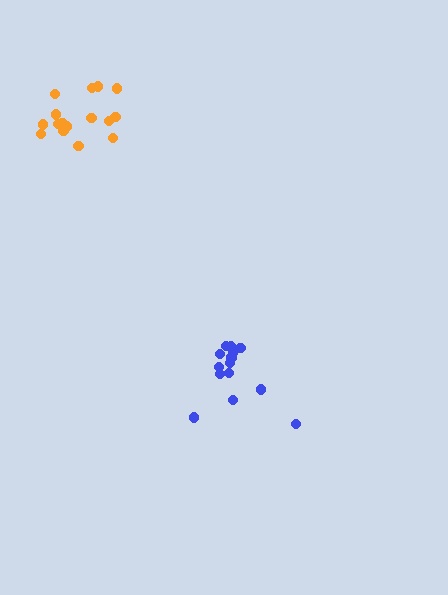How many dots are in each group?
Group 1: 16 dots, Group 2: 14 dots (30 total).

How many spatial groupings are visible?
There are 2 spatial groupings.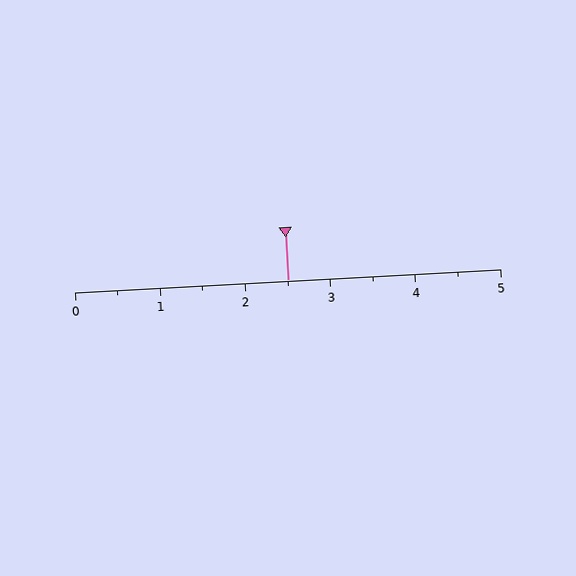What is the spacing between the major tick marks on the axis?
The major ticks are spaced 1 apart.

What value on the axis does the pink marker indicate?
The marker indicates approximately 2.5.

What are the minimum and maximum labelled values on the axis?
The axis runs from 0 to 5.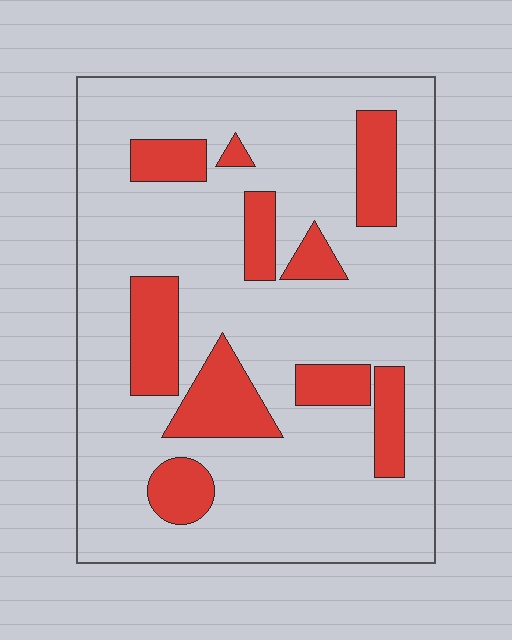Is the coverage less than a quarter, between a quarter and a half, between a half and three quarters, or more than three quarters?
Less than a quarter.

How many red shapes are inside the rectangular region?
10.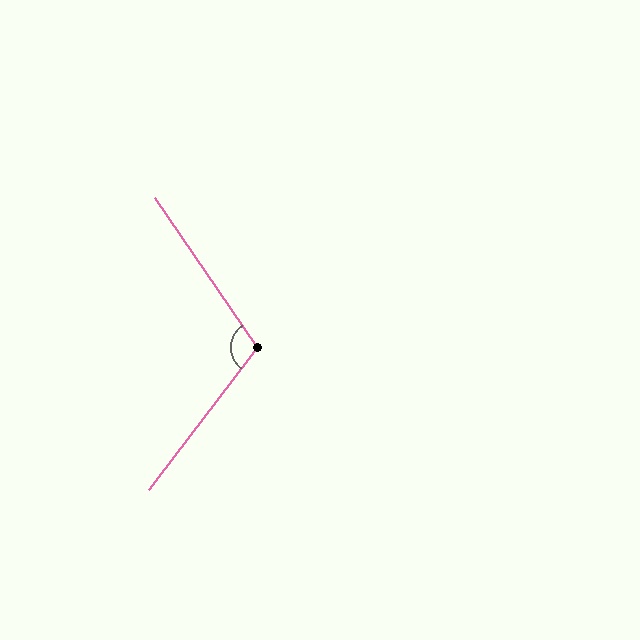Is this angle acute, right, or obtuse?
It is obtuse.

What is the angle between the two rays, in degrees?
Approximately 109 degrees.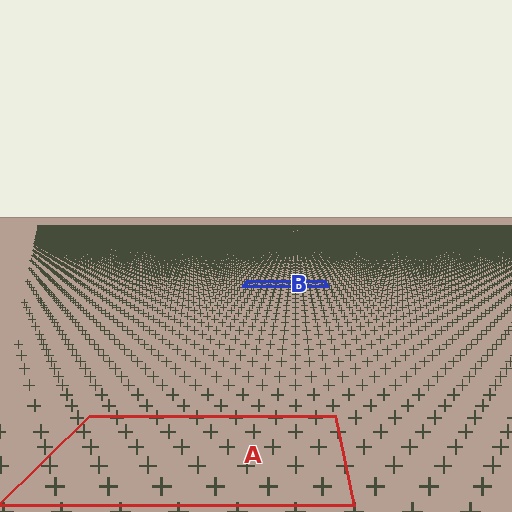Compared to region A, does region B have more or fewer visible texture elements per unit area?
Region B has more texture elements per unit area — they are packed more densely because it is farther away.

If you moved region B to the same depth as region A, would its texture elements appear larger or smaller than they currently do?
They would appear larger. At a closer depth, the same texture elements are projected at a bigger on-screen size.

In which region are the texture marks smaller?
The texture marks are smaller in region B, because it is farther away.